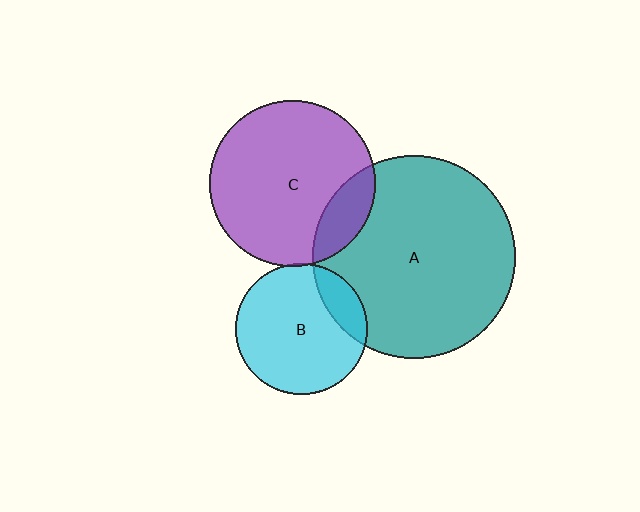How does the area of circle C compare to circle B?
Approximately 1.6 times.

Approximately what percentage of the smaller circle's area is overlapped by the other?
Approximately 15%.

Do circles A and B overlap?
Yes.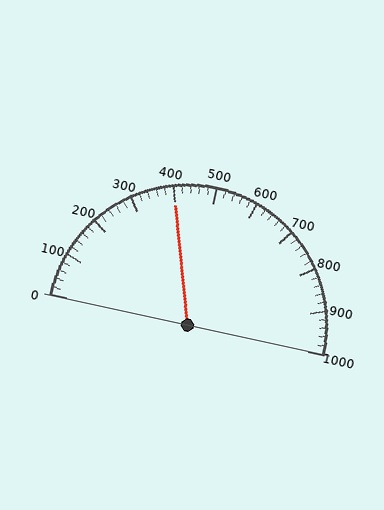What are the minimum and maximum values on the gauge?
The gauge ranges from 0 to 1000.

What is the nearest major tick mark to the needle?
The nearest major tick mark is 400.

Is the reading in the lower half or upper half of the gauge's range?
The reading is in the lower half of the range (0 to 1000).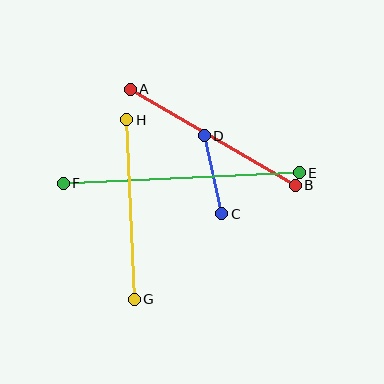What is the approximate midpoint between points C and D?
The midpoint is at approximately (213, 175) pixels.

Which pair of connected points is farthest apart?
Points E and F are farthest apart.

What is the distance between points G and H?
The distance is approximately 180 pixels.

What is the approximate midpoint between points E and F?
The midpoint is at approximately (181, 178) pixels.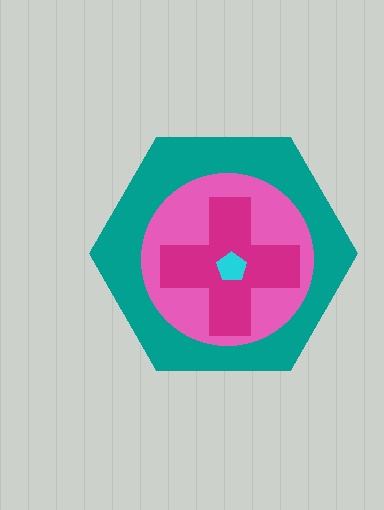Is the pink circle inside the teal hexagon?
Yes.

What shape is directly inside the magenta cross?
The cyan pentagon.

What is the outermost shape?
The teal hexagon.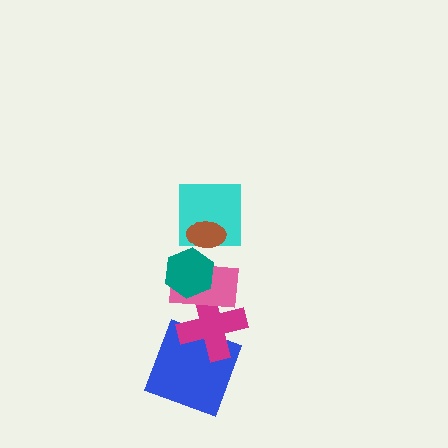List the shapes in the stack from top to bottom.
From top to bottom: the brown ellipse, the cyan square, the teal hexagon, the pink rectangle, the magenta cross, the blue square.